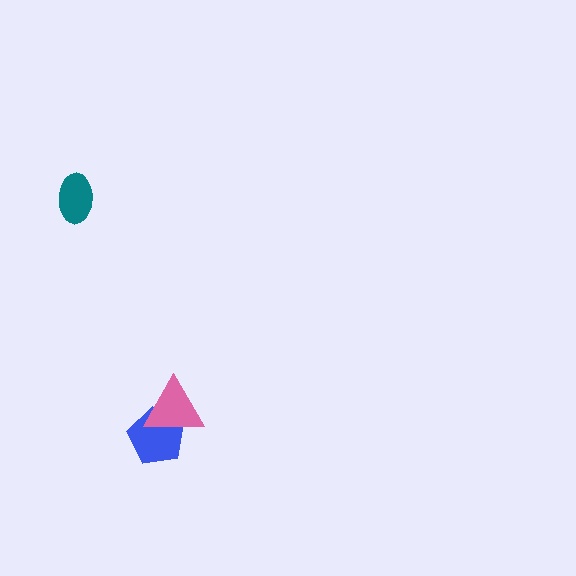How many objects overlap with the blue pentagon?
1 object overlaps with the blue pentagon.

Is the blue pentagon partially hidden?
Yes, it is partially covered by another shape.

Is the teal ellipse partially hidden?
No, no other shape covers it.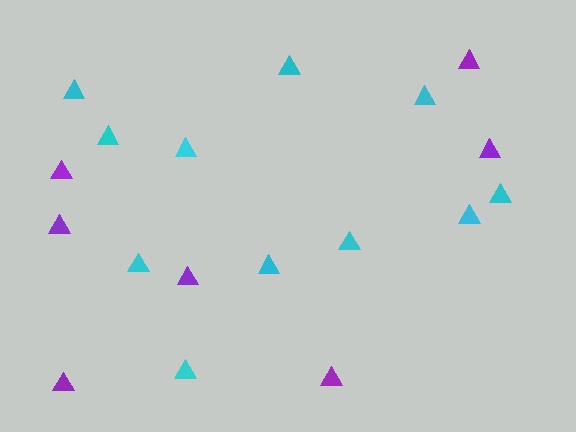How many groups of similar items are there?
There are 2 groups: one group of purple triangles (7) and one group of cyan triangles (11).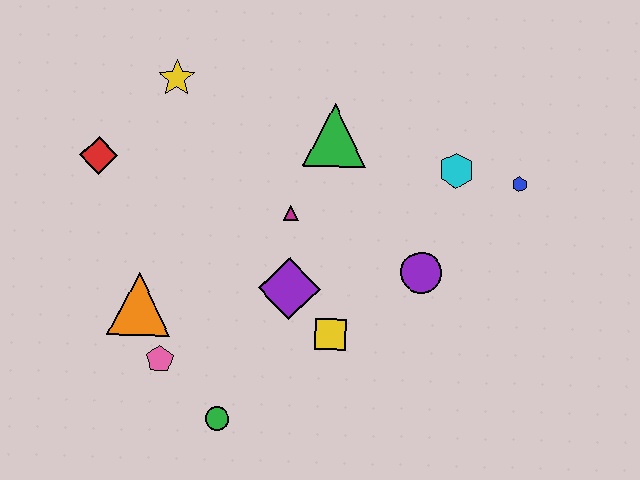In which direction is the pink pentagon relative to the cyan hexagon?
The pink pentagon is to the left of the cyan hexagon.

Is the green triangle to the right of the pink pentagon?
Yes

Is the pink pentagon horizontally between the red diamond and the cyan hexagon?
Yes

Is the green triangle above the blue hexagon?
Yes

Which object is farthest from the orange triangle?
The blue hexagon is farthest from the orange triangle.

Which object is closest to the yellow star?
The red diamond is closest to the yellow star.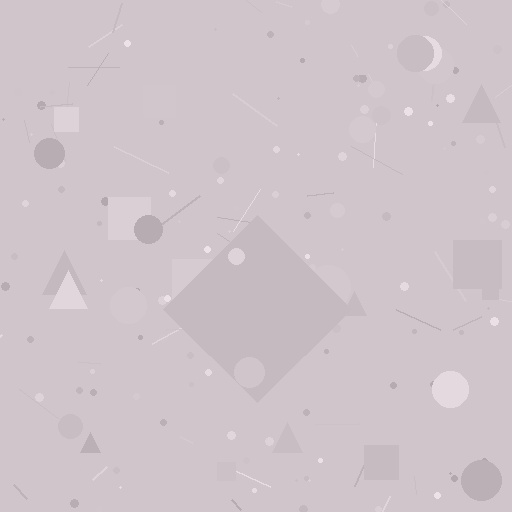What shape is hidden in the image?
A diamond is hidden in the image.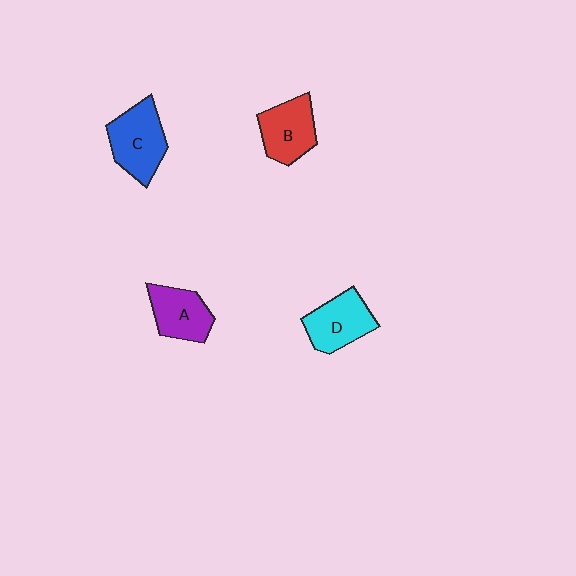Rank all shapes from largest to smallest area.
From largest to smallest: C (blue), D (cyan), B (red), A (purple).